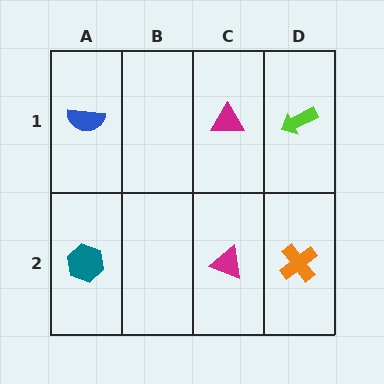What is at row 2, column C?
A magenta triangle.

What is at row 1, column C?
A magenta triangle.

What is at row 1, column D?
A lime arrow.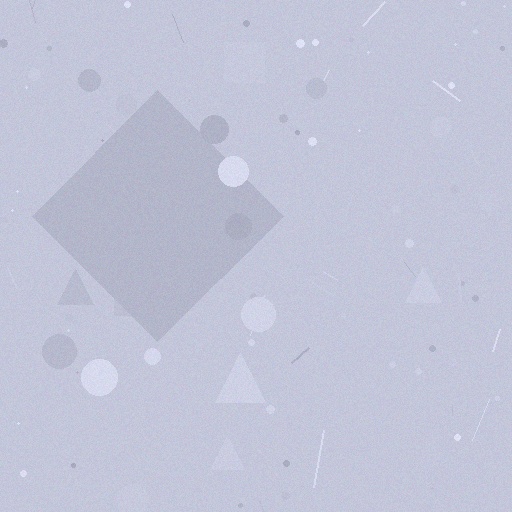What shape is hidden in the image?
A diamond is hidden in the image.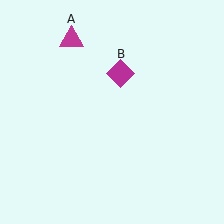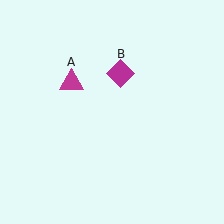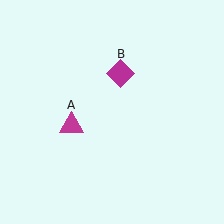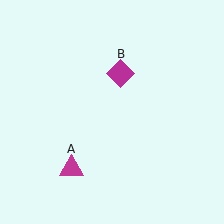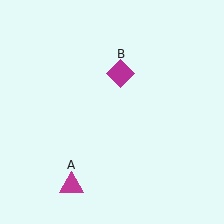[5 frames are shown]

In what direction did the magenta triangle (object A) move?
The magenta triangle (object A) moved down.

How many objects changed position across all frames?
1 object changed position: magenta triangle (object A).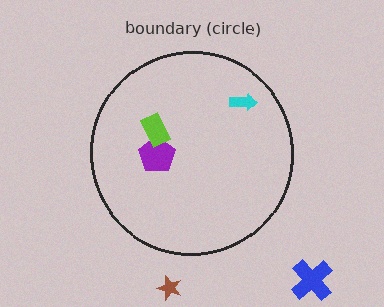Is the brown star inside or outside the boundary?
Outside.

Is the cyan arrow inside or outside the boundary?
Inside.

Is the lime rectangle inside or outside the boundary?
Inside.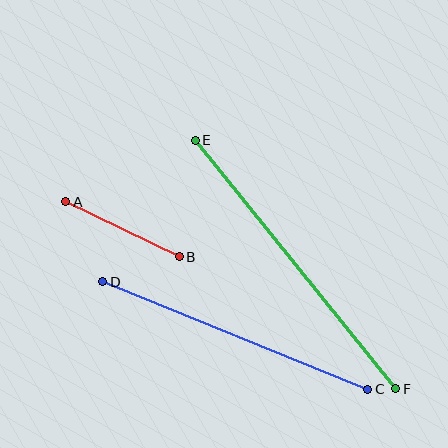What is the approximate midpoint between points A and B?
The midpoint is at approximately (123, 229) pixels.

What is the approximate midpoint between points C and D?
The midpoint is at approximately (235, 336) pixels.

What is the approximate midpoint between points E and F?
The midpoint is at approximately (296, 264) pixels.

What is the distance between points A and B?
The distance is approximately 126 pixels.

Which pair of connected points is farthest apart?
Points E and F are farthest apart.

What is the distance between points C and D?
The distance is approximately 286 pixels.